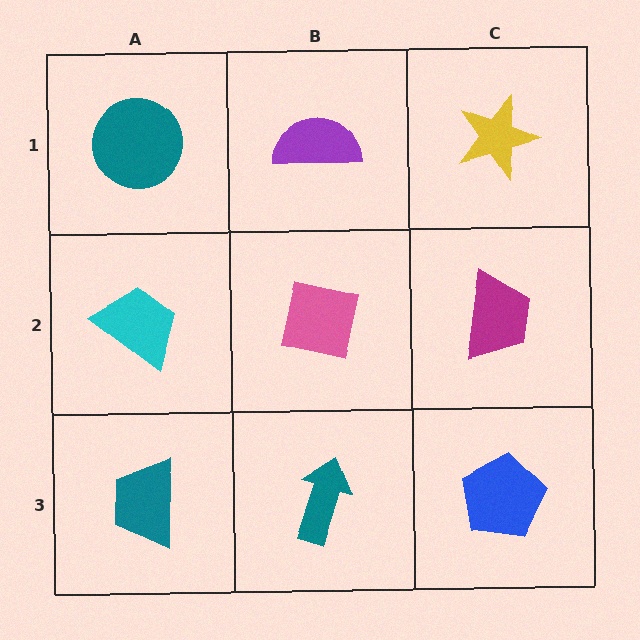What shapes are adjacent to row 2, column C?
A yellow star (row 1, column C), a blue pentagon (row 3, column C), a pink square (row 2, column B).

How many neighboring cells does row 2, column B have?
4.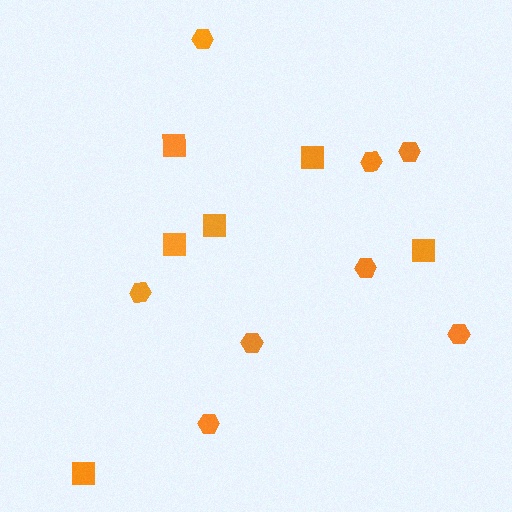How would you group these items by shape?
There are 2 groups: one group of hexagons (8) and one group of squares (6).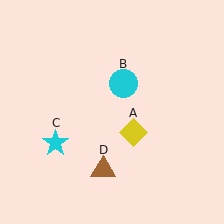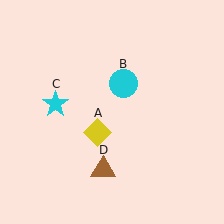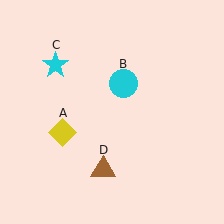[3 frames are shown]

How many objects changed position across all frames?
2 objects changed position: yellow diamond (object A), cyan star (object C).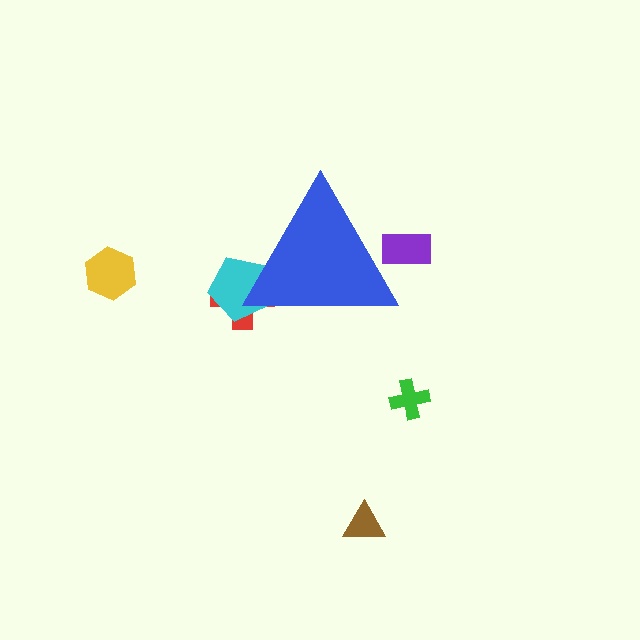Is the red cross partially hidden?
Yes, the red cross is partially hidden behind the blue triangle.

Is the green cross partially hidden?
No, the green cross is fully visible.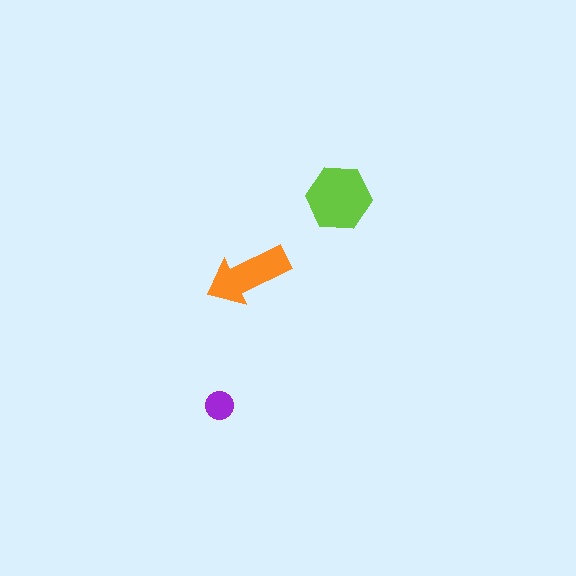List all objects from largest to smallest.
The lime hexagon, the orange arrow, the purple circle.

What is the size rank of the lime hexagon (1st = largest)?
1st.